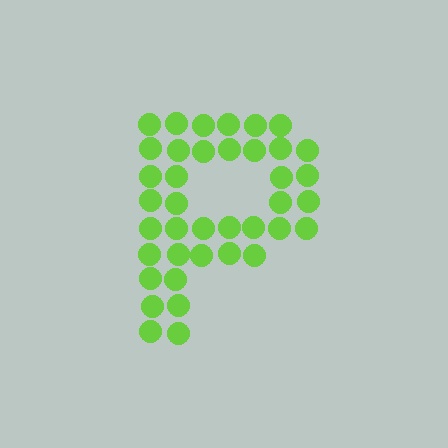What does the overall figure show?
The overall figure shows the letter P.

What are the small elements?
The small elements are circles.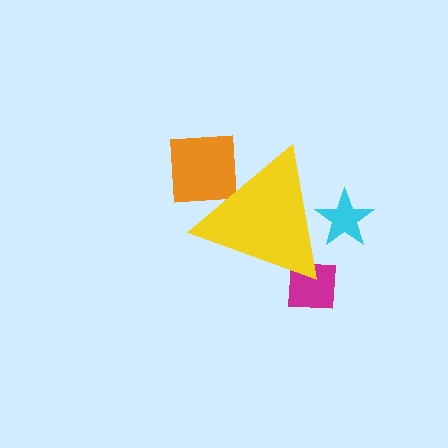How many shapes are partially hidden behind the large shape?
3 shapes are partially hidden.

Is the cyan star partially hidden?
Yes, the cyan star is partially hidden behind the yellow triangle.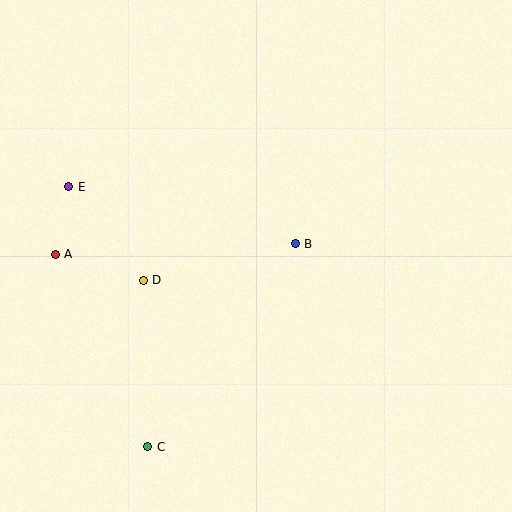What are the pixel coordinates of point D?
Point D is at (143, 280).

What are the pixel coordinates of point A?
Point A is at (55, 254).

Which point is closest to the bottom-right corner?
Point B is closest to the bottom-right corner.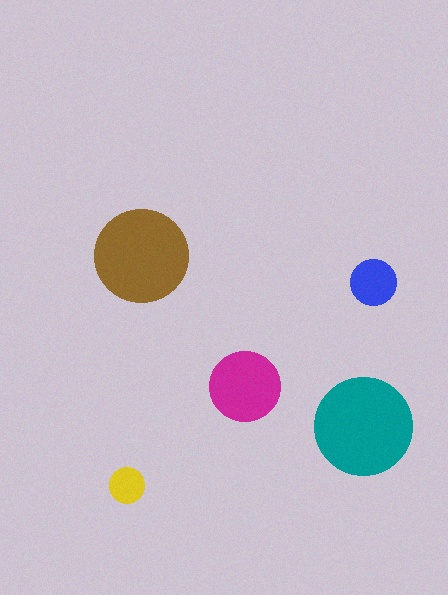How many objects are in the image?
There are 5 objects in the image.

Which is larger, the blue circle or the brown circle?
The brown one.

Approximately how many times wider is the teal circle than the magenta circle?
About 1.5 times wider.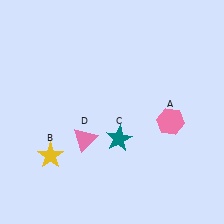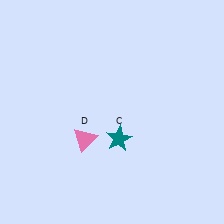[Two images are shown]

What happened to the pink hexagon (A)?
The pink hexagon (A) was removed in Image 2. It was in the bottom-right area of Image 1.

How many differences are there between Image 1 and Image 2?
There are 2 differences between the two images.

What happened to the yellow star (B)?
The yellow star (B) was removed in Image 2. It was in the bottom-left area of Image 1.